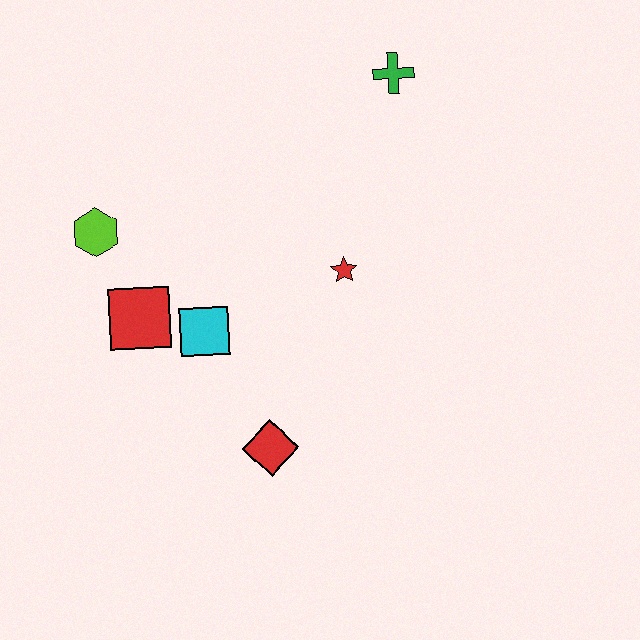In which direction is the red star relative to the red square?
The red star is to the right of the red square.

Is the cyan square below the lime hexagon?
Yes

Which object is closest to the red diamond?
The cyan square is closest to the red diamond.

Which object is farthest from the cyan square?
The green cross is farthest from the cyan square.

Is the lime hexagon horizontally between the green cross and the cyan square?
No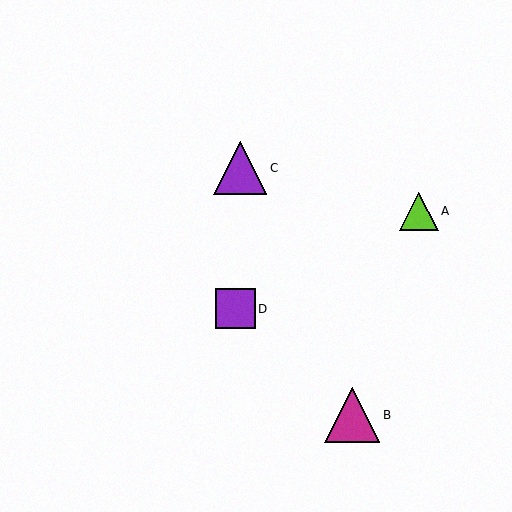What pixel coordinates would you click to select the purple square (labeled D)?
Click at (235, 309) to select the purple square D.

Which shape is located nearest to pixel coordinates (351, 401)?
The magenta triangle (labeled B) at (352, 415) is nearest to that location.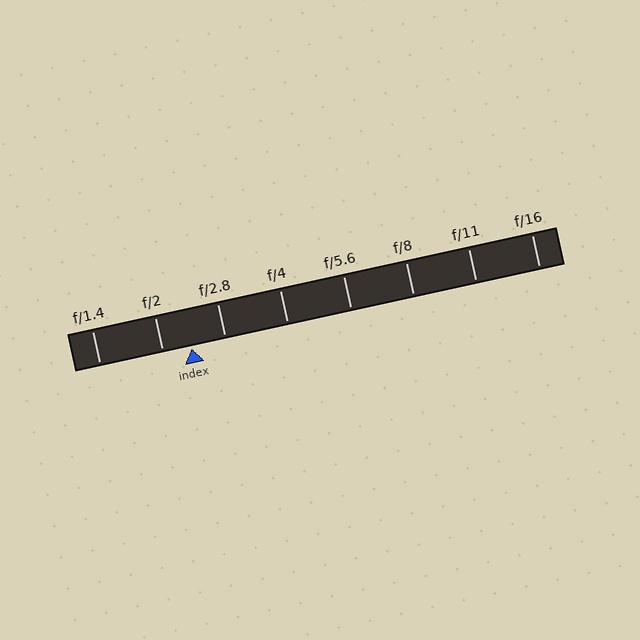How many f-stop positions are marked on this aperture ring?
There are 8 f-stop positions marked.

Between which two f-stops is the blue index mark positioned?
The index mark is between f/2 and f/2.8.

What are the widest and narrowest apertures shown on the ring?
The widest aperture shown is f/1.4 and the narrowest is f/16.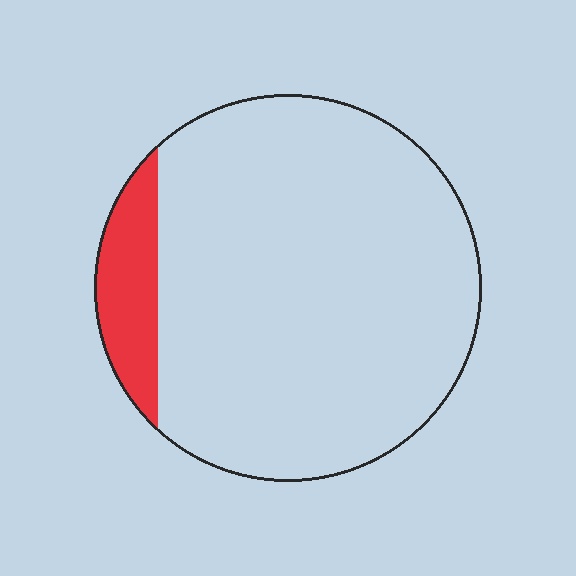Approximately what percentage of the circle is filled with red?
Approximately 10%.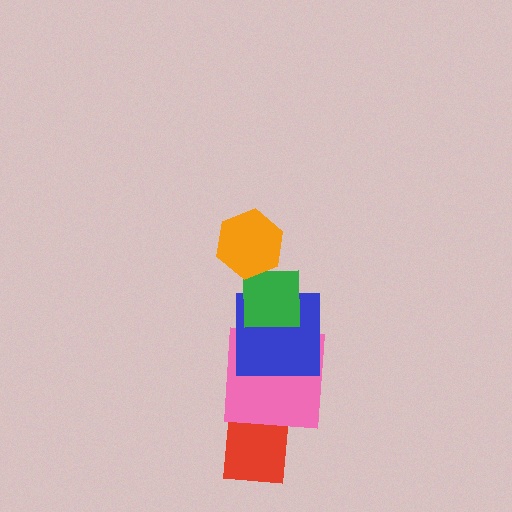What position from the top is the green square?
The green square is 2nd from the top.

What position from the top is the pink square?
The pink square is 4th from the top.